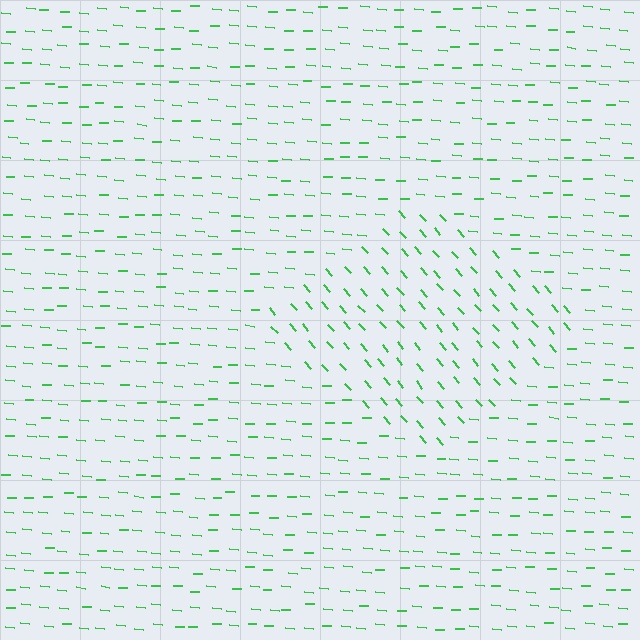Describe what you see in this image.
The image is filled with small green line segments. A diamond region in the image has lines oriented differently from the surrounding lines, creating a visible texture boundary.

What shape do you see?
I see a diamond.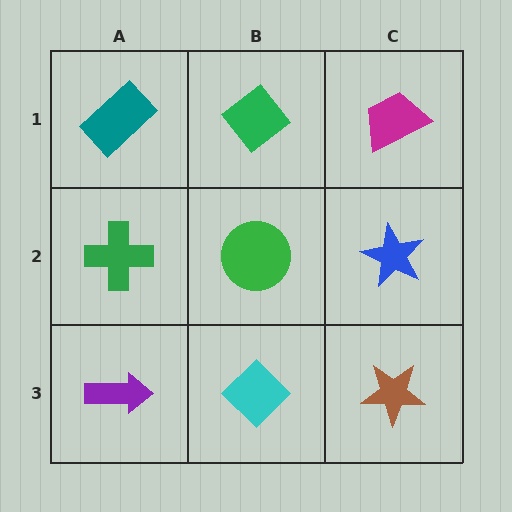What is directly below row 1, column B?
A green circle.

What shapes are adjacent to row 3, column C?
A blue star (row 2, column C), a cyan diamond (row 3, column B).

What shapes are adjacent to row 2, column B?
A green diamond (row 1, column B), a cyan diamond (row 3, column B), a green cross (row 2, column A), a blue star (row 2, column C).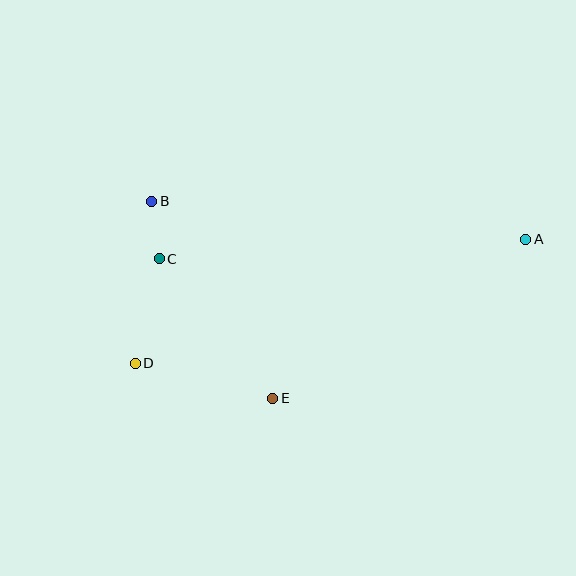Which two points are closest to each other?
Points B and C are closest to each other.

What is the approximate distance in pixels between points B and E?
The distance between B and E is approximately 231 pixels.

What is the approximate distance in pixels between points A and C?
The distance between A and C is approximately 367 pixels.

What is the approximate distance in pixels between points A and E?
The distance between A and E is approximately 299 pixels.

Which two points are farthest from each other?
Points A and D are farthest from each other.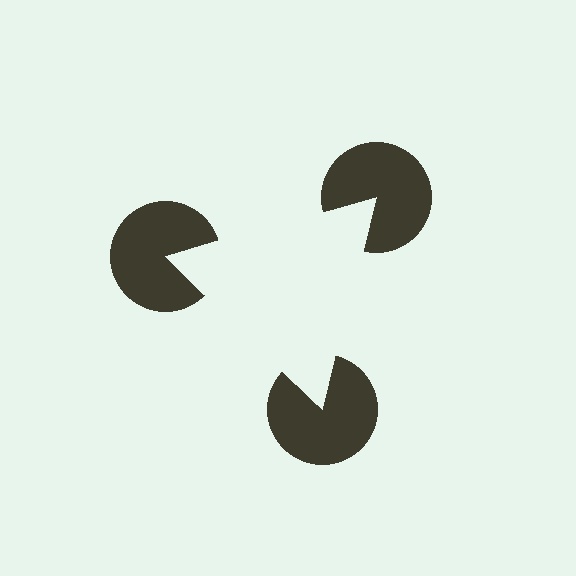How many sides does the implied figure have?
3 sides.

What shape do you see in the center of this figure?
An illusory triangle — its edges are inferred from the aligned wedge cuts in the pac-man discs, not physically drawn.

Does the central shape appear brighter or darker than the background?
It typically appears slightly brighter than the background, even though no actual brightness change is drawn.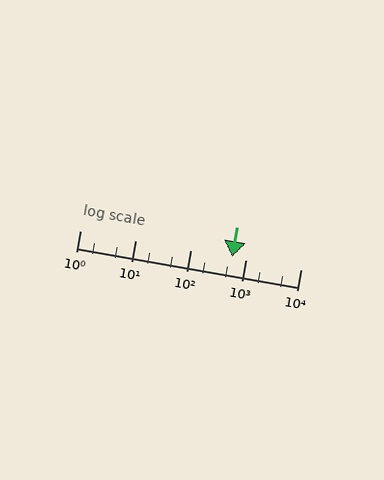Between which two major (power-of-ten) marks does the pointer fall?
The pointer is between 100 and 1000.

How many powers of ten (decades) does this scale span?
The scale spans 4 decades, from 1 to 10000.